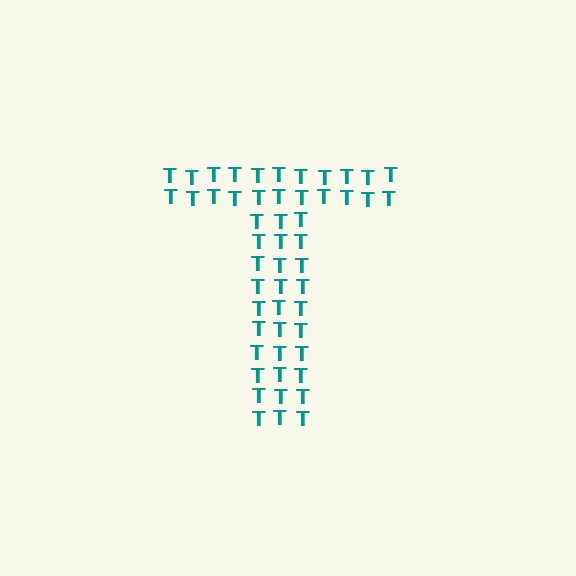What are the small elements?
The small elements are letter T's.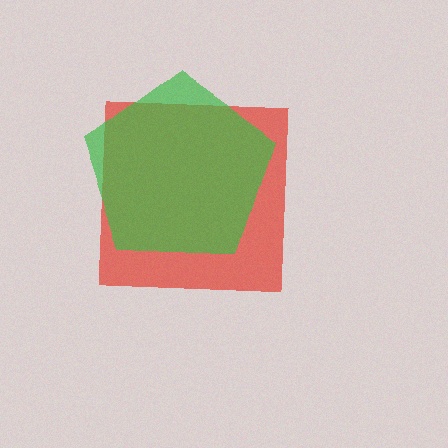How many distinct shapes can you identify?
There are 2 distinct shapes: a red square, a green pentagon.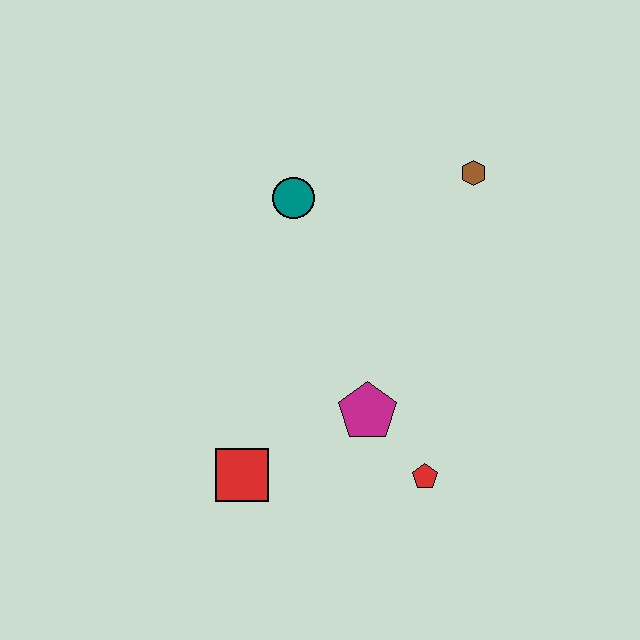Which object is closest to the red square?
The magenta pentagon is closest to the red square.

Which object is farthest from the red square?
The brown hexagon is farthest from the red square.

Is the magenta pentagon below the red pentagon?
No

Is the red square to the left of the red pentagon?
Yes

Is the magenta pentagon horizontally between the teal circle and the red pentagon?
Yes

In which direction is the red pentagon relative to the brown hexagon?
The red pentagon is below the brown hexagon.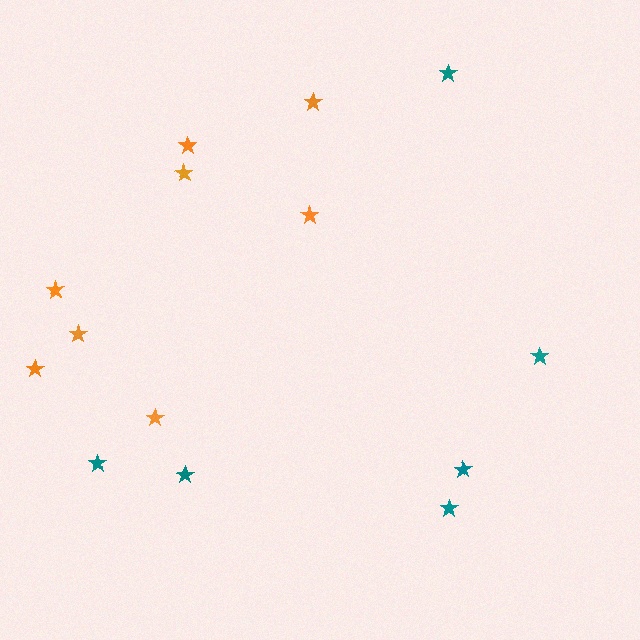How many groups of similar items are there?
There are 2 groups: one group of teal stars (6) and one group of orange stars (8).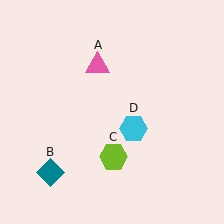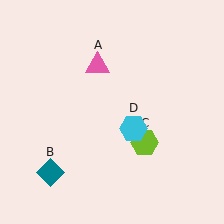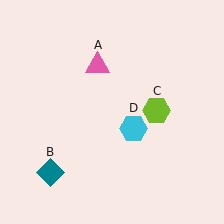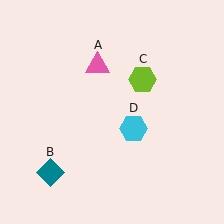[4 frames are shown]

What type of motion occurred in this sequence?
The lime hexagon (object C) rotated counterclockwise around the center of the scene.